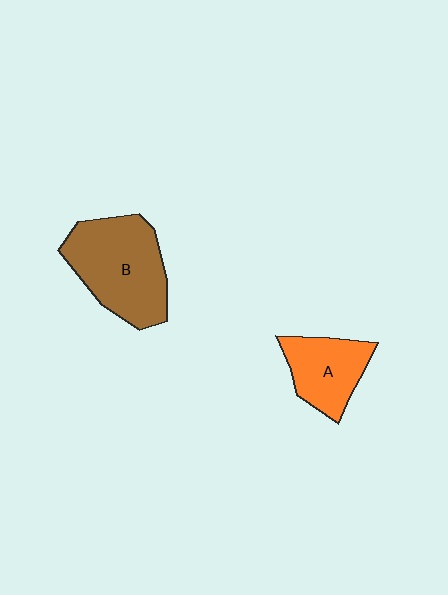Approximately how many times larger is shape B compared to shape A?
Approximately 1.6 times.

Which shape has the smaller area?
Shape A (orange).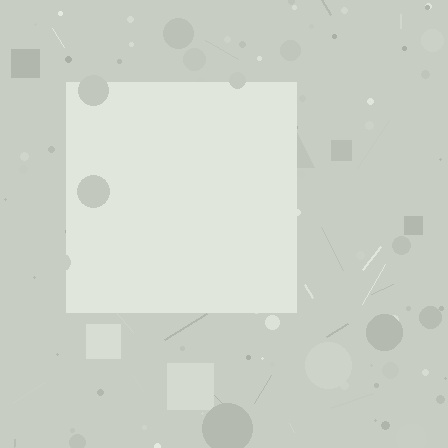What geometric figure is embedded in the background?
A square is embedded in the background.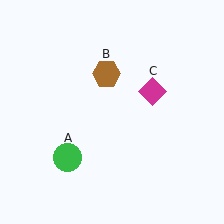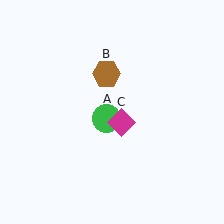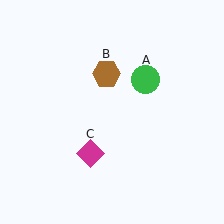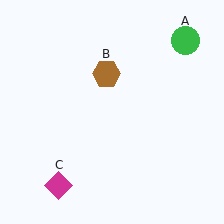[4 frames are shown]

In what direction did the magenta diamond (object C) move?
The magenta diamond (object C) moved down and to the left.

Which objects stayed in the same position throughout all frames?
Brown hexagon (object B) remained stationary.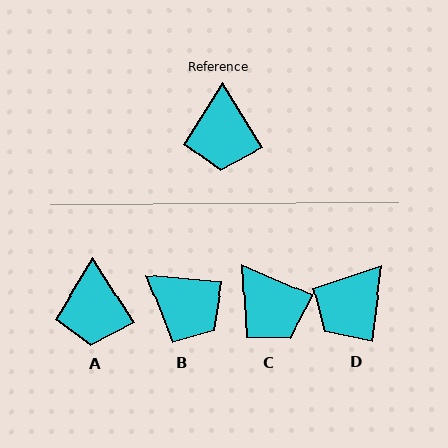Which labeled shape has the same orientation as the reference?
A.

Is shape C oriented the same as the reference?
No, it is off by about 34 degrees.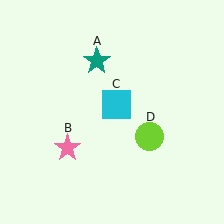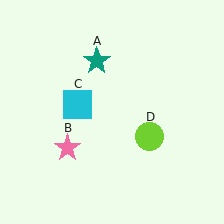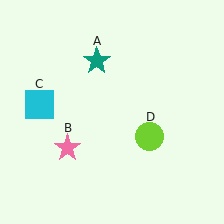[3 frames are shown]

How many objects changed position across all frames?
1 object changed position: cyan square (object C).